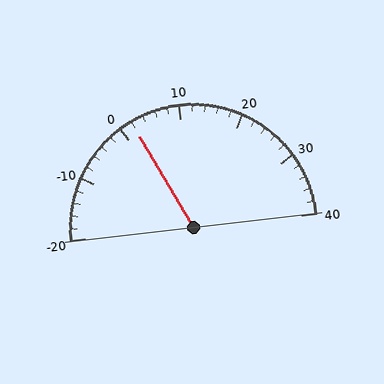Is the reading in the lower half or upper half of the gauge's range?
The reading is in the lower half of the range (-20 to 40).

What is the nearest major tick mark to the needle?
The nearest major tick mark is 0.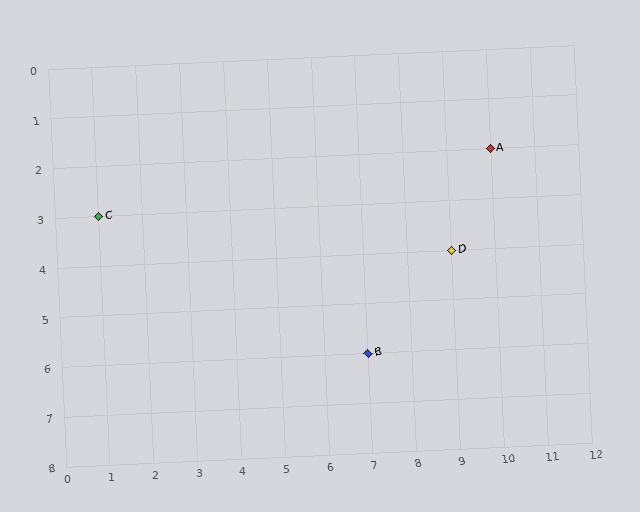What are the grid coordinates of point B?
Point B is at grid coordinates (7, 6).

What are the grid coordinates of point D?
Point D is at grid coordinates (9, 4).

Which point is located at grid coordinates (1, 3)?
Point C is at (1, 3).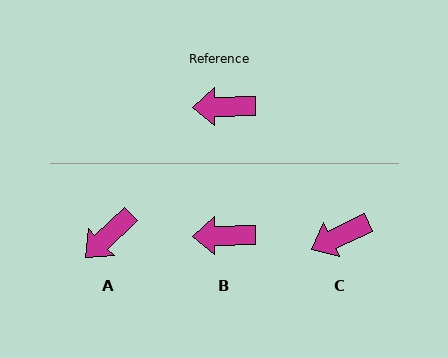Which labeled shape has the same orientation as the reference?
B.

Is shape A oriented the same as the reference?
No, it is off by about 43 degrees.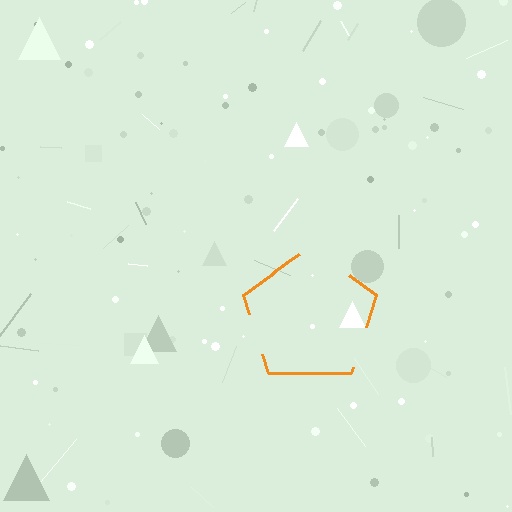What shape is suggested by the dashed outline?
The dashed outline suggests a pentagon.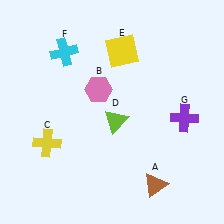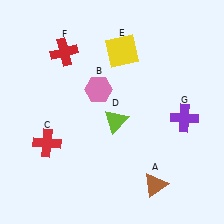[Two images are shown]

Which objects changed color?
C changed from yellow to red. F changed from cyan to red.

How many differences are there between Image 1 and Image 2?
There are 2 differences between the two images.